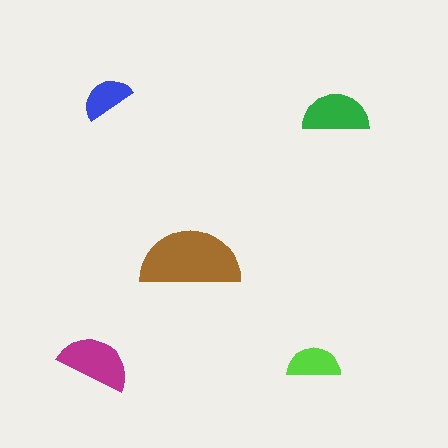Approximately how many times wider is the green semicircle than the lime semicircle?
About 1.5 times wider.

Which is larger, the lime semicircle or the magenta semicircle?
The magenta one.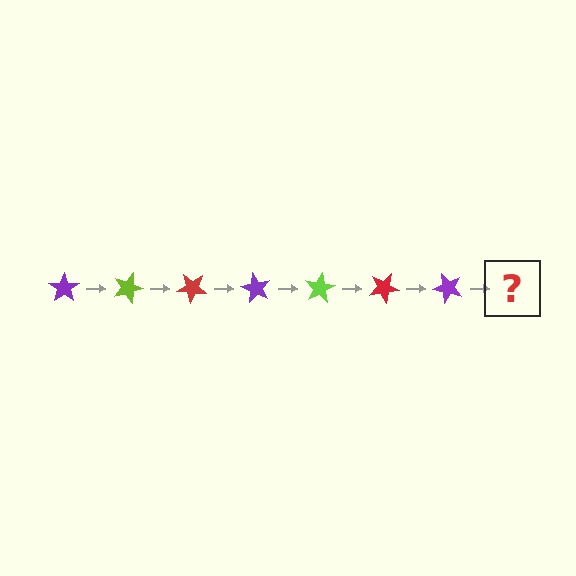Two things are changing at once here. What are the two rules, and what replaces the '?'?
The two rules are that it rotates 20 degrees each step and the color cycles through purple, lime, and red. The '?' should be a lime star, rotated 140 degrees from the start.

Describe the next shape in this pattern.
It should be a lime star, rotated 140 degrees from the start.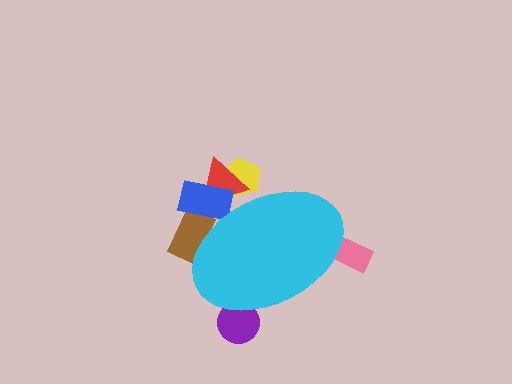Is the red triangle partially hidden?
Yes, the red triangle is partially hidden behind the cyan ellipse.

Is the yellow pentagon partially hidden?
Yes, the yellow pentagon is partially hidden behind the cyan ellipse.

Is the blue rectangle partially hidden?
Yes, the blue rectangle is partially hidden behind the cyan ellipse.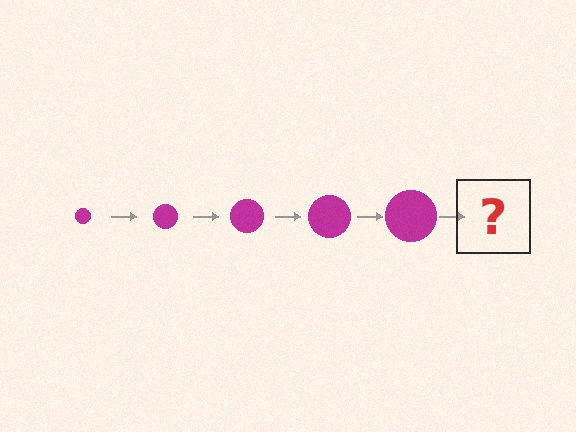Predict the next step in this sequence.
The next step is a magenta circle, larger than the previous one.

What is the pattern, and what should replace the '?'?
The pattern is that the circle gets progressively larger each step. The '?' should be a magenta circle, larger than the previous one.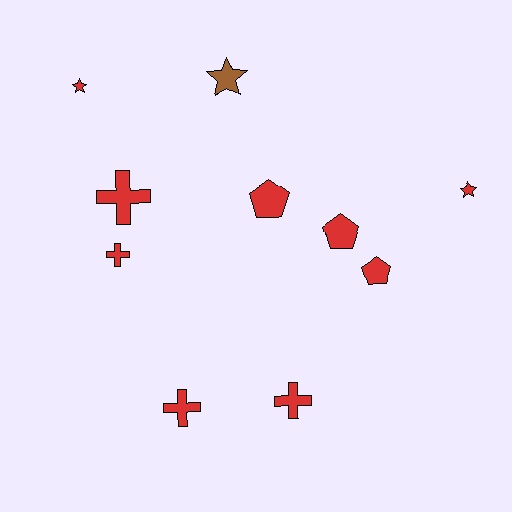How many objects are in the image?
There are 10 objects.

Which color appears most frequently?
Red, with 9 objects.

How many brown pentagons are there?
There are no brown pentagons.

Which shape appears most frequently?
Cross, with 4 objects.